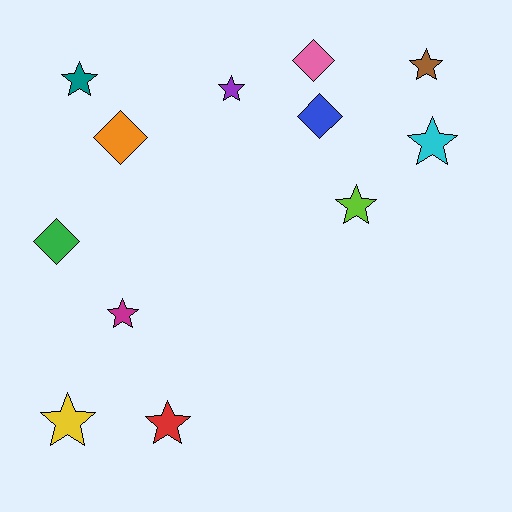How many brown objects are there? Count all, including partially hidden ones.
There is 1 brown object.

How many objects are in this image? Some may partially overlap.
There are 12 objects.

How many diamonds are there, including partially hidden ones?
There are 4 diamonds.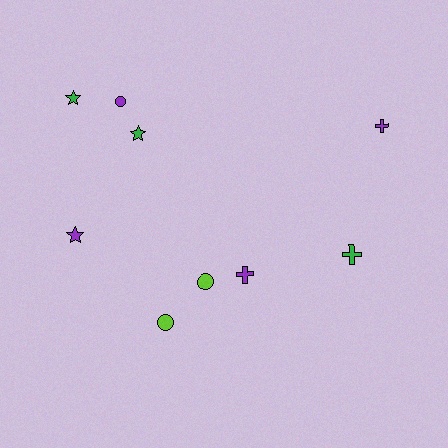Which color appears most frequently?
Purple, with 4 objects.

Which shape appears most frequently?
Circle, with 3 objects.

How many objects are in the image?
There are 9 objects.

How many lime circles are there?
There are 2 lime circles.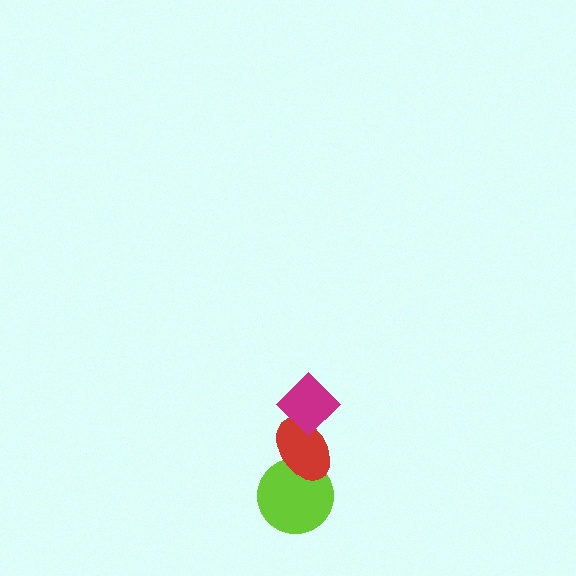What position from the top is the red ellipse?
The red ellipse is 2nd from the top.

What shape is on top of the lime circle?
The red ellipse is on top of the lime circle.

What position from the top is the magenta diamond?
The magenta diamond is 1st from the top.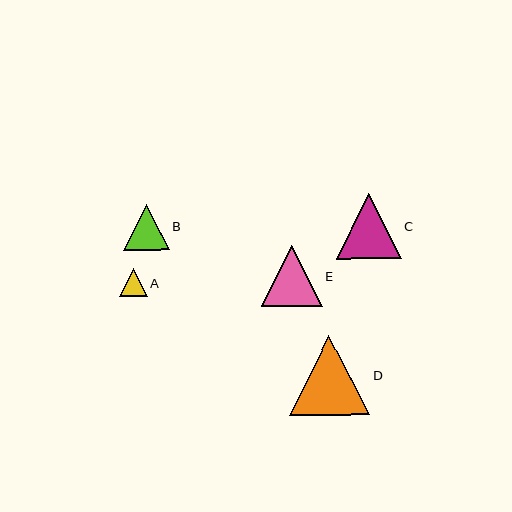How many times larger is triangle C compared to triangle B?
Triangle C is approximately 1.4 times the size of triangle B.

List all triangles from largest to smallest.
From largest to smallest: D, C, E, B, A.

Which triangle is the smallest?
Triangle A is the smallest with a size of approximately 28 pixels.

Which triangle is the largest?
Triangle D is the largest with a size of approximately 80 pixels.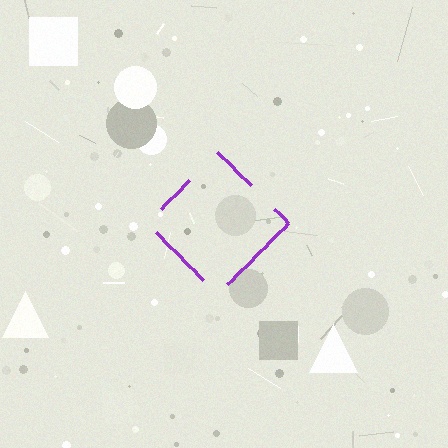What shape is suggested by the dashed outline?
The dashed outline suggests a diamond.